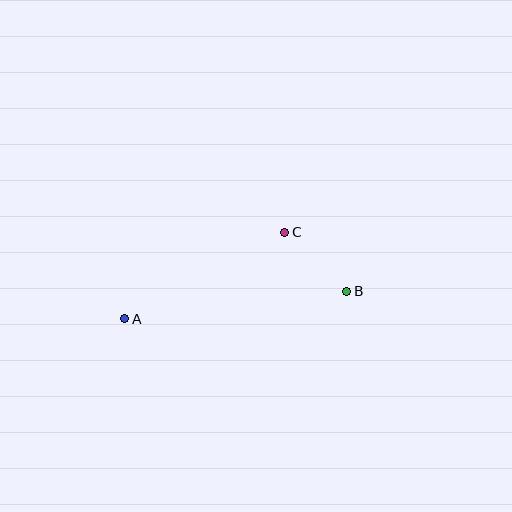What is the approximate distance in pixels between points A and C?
The distance between A and C is approximately 182 pixels.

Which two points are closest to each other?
Points B and C are closest to each other.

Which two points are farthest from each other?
Points A and B are farthest from each other.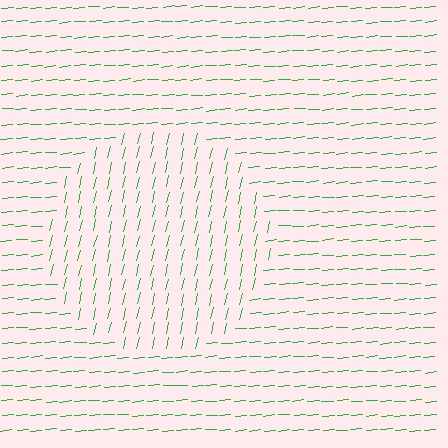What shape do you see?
I see a circle.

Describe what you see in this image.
The image is filled with small green line segments. A circle region in the image has lines oriented differently from the surrounding lines, creating a visible texture boundary.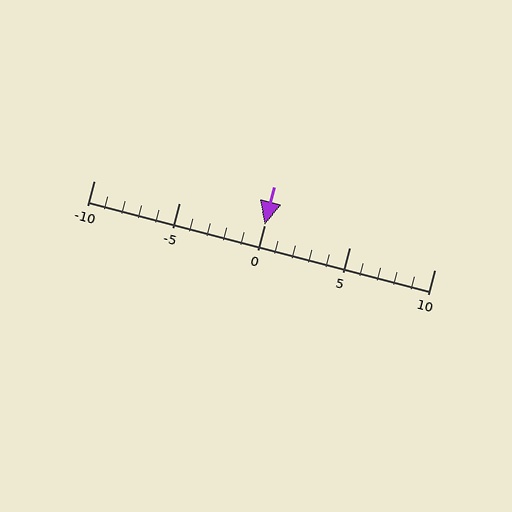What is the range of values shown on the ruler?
The ruler shows values from -10 to 10.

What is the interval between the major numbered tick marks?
The major tick marks are spaced 5 units apart.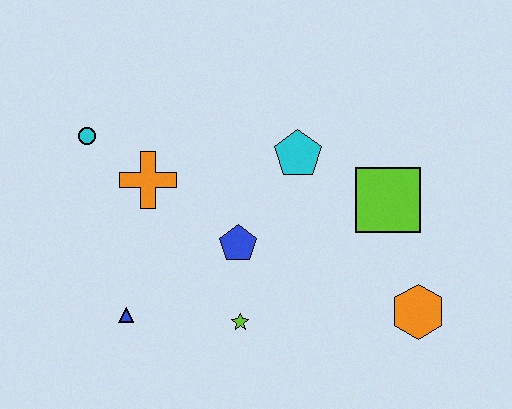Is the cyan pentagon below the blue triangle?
No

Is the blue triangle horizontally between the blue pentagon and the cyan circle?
Yes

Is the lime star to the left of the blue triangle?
No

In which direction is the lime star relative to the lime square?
The lime star is to the left of the lime square.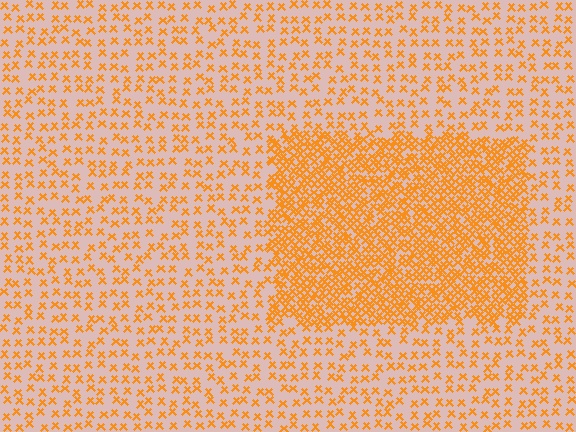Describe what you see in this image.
The image contains small orange elements arranged at two different densities. A rectangle-shaped region is visible where the elements are more densely packed than the surrounding area.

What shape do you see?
I see a rectangle.